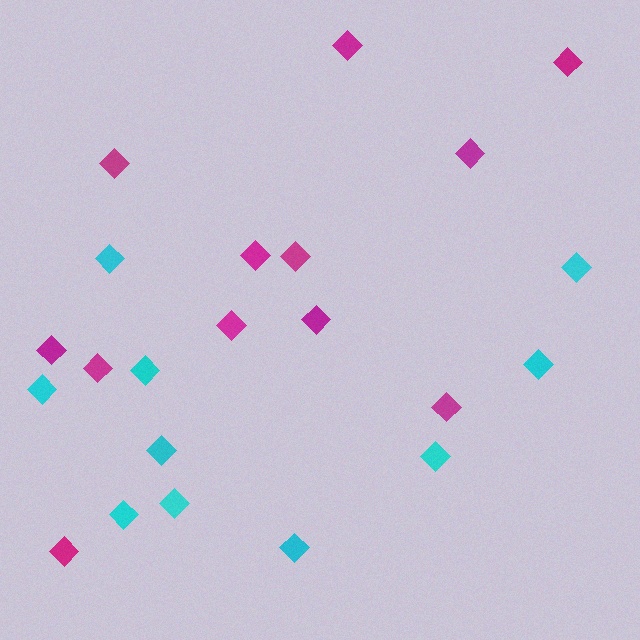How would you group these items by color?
There are 2 groups: one group of cyan diamonds (10) and one group of magenta diamonds (12).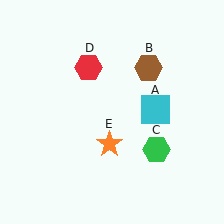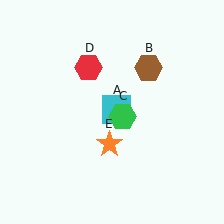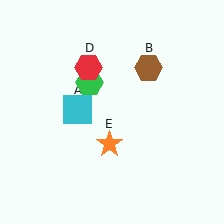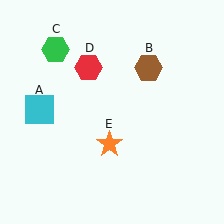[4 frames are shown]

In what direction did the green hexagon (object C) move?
The green hexagon (object C) moved up and to the left.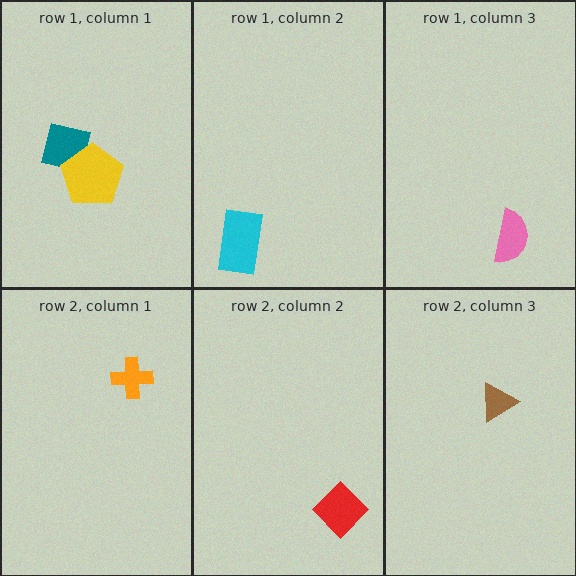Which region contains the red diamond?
The row 2, column 2 region.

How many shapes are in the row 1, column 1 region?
2.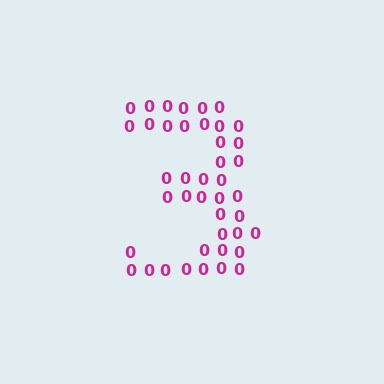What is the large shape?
The large shape is the digit 3.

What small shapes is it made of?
It is made of small digit 0's.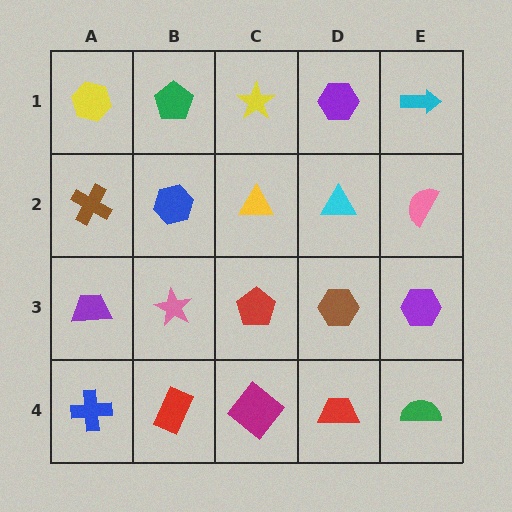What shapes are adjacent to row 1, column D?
A cyan triangle (row 2, column D), a yellow star (row 1, column C), a cyan arrow (row 1, column E).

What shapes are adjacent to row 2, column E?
A cyan arrow (row 1, column E), a purple hexagon (row 3, column E), a cyan triangle (row 2, column D).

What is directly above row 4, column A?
A purple trapezoid.